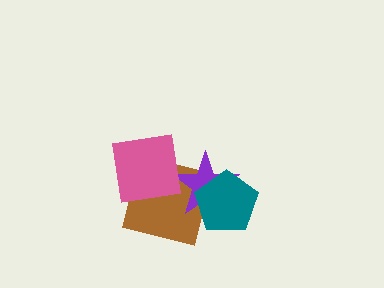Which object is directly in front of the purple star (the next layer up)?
The teal pentagon is directly in front of the purple star.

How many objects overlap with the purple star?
3 objects overlap with the purple star.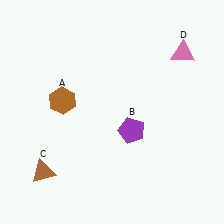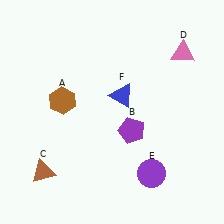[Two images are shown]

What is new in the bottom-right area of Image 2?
A purple circle (E) was added in the bottom-right area of Image 2.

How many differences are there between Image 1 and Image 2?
There are 2 differences between the two images.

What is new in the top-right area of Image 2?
A blue triangle (F) was added in the top-right area of Image 2.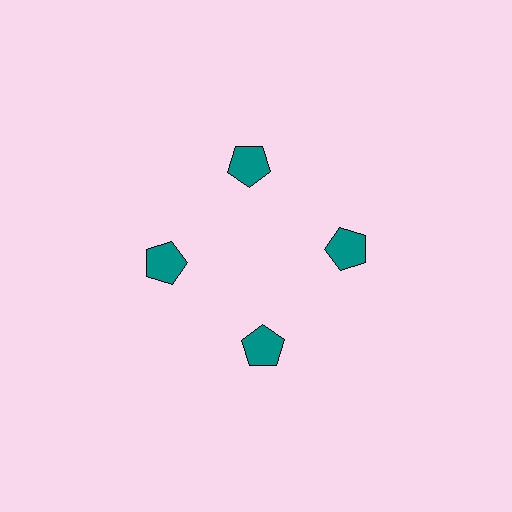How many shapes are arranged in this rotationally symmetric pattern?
There are 4 shapes, arranged in 4 groups of 1.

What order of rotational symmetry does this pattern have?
This pattern has 4-fold rotational symmetry.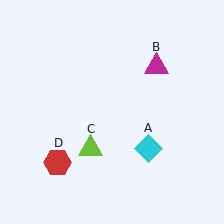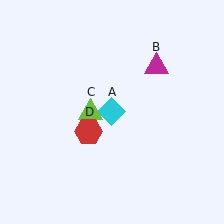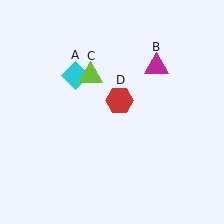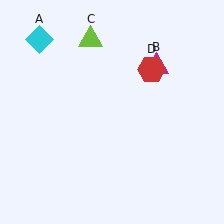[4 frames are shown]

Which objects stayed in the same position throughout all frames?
Magenta triangle (object B) remained stationary.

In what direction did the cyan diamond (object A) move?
The cyan diamond (object A) moved up and to the left.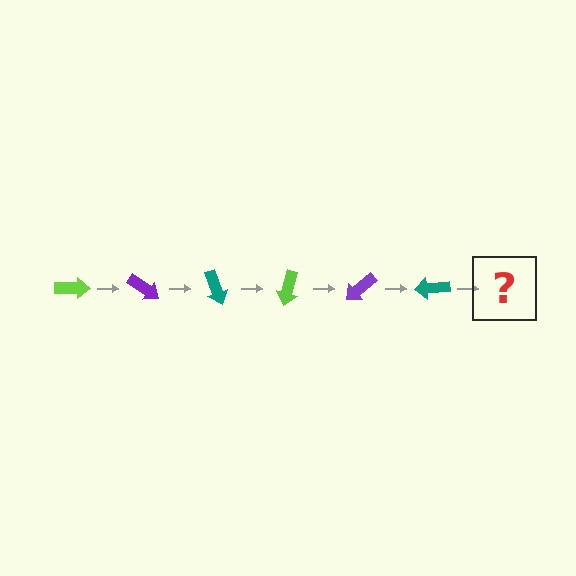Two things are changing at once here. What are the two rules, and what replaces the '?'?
The two rules are that it rotates 35 degrees each step and the color cycles through lime, purple, and teal. The '?' should be a lime arrow, rotated 210 degrees from the start.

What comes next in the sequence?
The next element should be a lime arrow, rotated 210 degrees from the start.